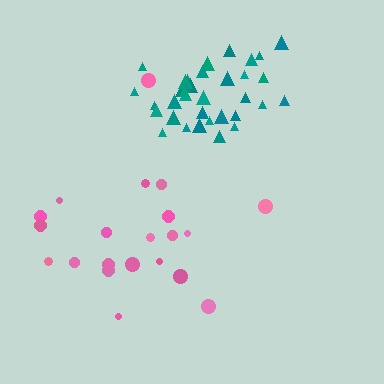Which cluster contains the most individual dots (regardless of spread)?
Teal (35).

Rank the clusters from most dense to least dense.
teal, pink.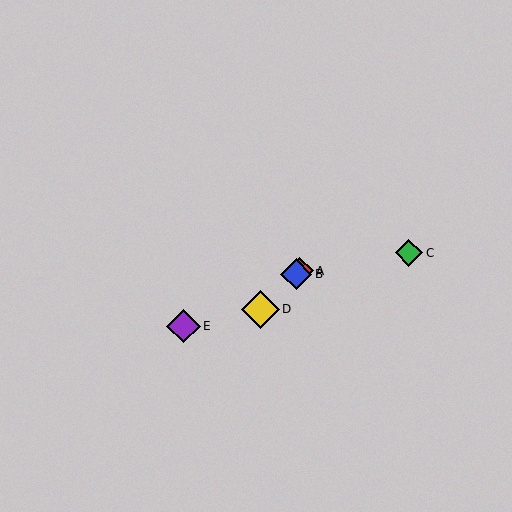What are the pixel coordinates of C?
Object C is at (409, 253).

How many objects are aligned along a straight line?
3 objects (A, B, D) are aligned along a straight line.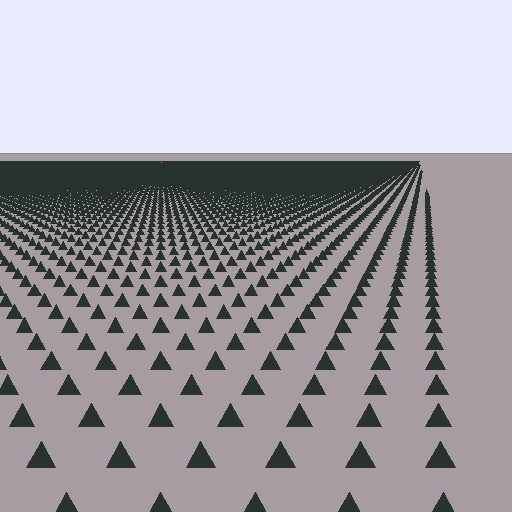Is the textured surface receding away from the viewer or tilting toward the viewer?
The surface is receding away from the viewer. Texture elements get smaller and denser toward the top.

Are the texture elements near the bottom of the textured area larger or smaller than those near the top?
Larger. Near the bottom, elements are closer to the viewer and appear at a bigger on-screen size.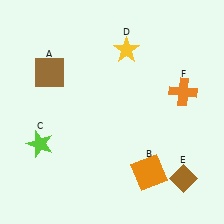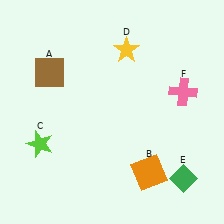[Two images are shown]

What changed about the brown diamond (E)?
In Image 1, E is brown. In Image 2, it changed to green.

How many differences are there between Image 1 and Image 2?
There are 2 differences between the two images.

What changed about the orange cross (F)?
In Image 1, F is orange. In Image 2, it changed to pink.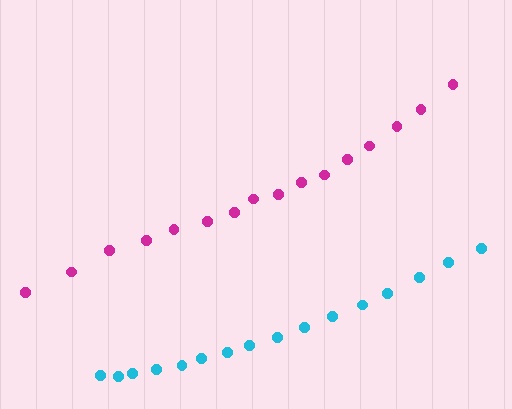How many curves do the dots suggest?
There are 2 distinct paths.